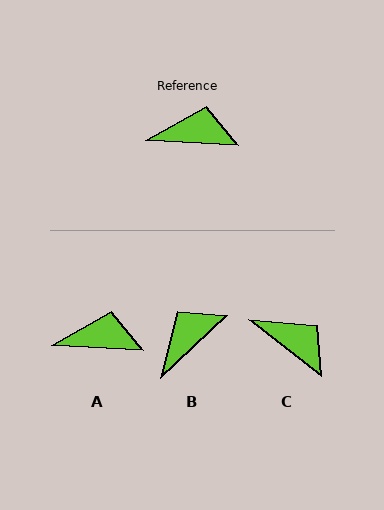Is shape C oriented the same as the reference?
No, it is off by about 35 degrees.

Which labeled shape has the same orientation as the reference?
A.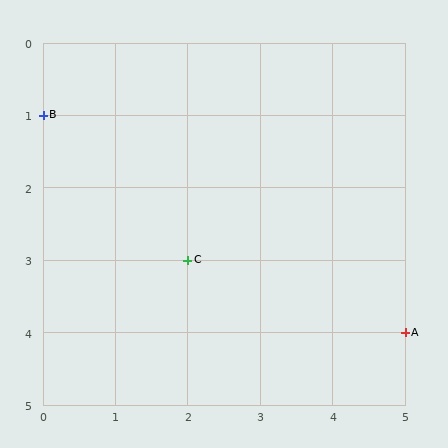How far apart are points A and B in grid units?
Points A and B are 5 columns and 3 rows apart (about 5.8 grid units diagonally).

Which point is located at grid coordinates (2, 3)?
Point C is at (2, 3).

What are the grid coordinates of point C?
Point C is at grid coordinates (2, 3).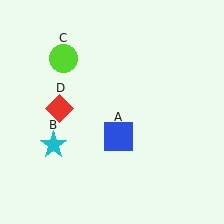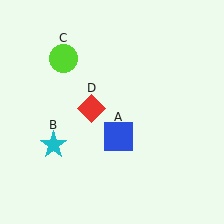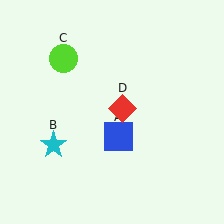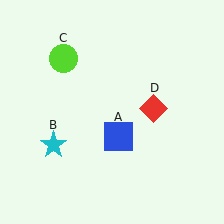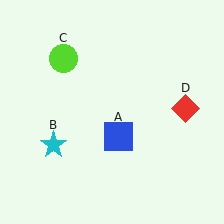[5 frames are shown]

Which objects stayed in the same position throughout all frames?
Blue square (object A) and cyan star (object B) and lime circle (object C) remained stationary.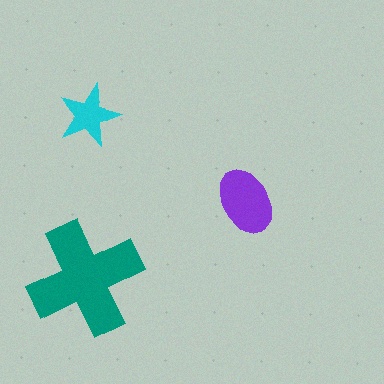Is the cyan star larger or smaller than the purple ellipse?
Smaller.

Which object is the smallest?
The cyan star.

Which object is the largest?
The teal cross.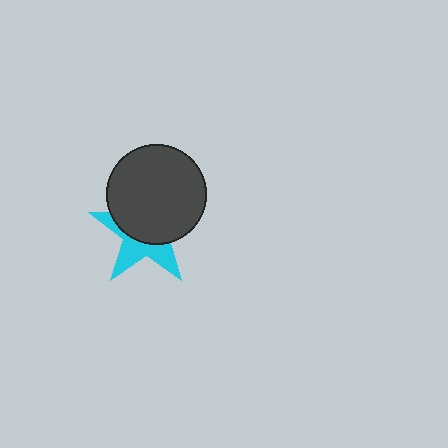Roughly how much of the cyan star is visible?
A small part of it is visible (roughly 40%).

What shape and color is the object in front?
The object in front is a dark gray circle.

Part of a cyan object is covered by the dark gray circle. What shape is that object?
It is a star.